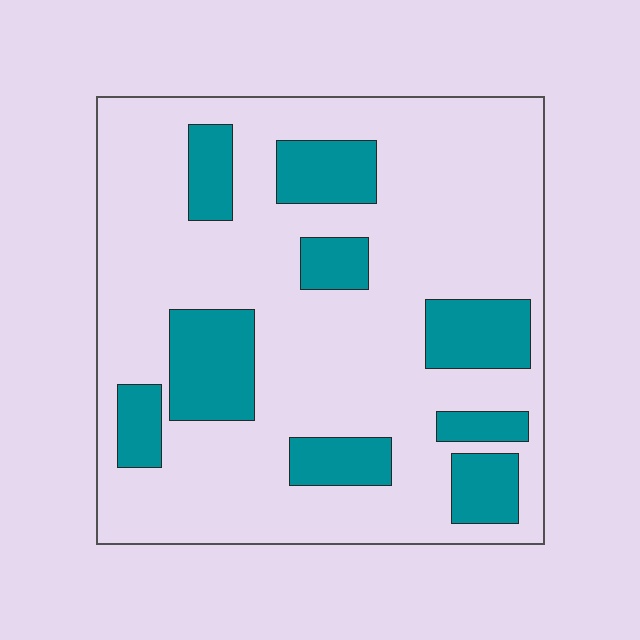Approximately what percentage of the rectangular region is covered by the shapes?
Approximately 25%.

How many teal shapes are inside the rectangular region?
9.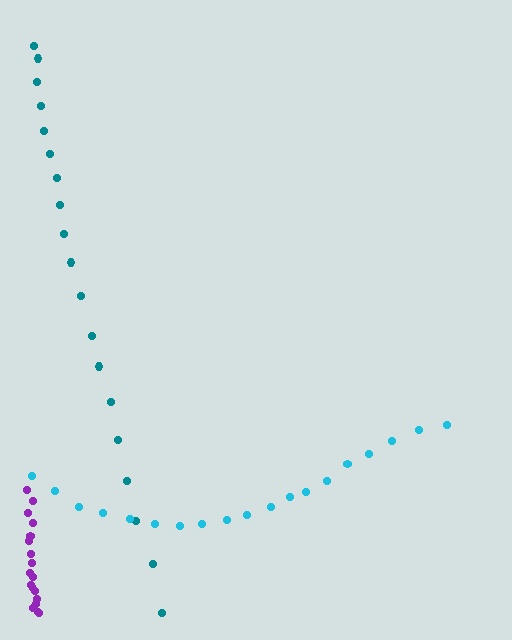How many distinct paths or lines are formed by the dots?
There are 3 distinct paths.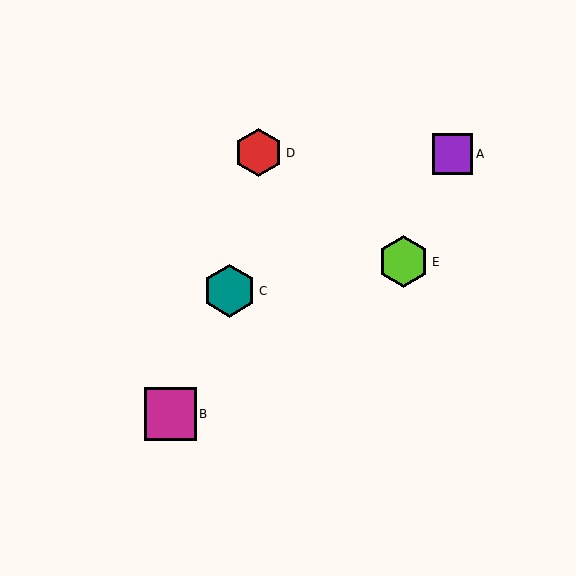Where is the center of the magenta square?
The center of the magenta square is at (170, 414).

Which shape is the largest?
The teal hexagon (labeled C) is the largest.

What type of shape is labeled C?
Shape C is a teal hexagon.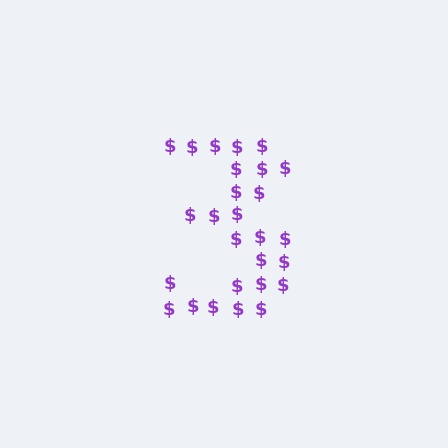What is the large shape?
The large shape is the digit 3.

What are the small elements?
The small elements are dollar signs.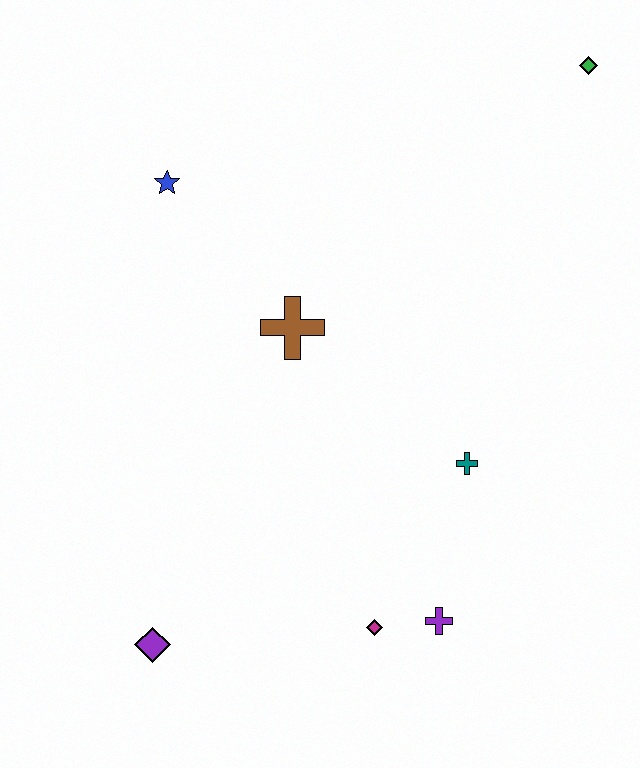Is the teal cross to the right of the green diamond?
No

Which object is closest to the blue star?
The brown cross is closest to the blue star.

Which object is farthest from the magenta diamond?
The green diamond is farthest from the magenta diamond.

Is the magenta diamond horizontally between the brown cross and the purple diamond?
No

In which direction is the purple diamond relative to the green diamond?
The purple diamond is below the green diamond.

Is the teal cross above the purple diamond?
Yes